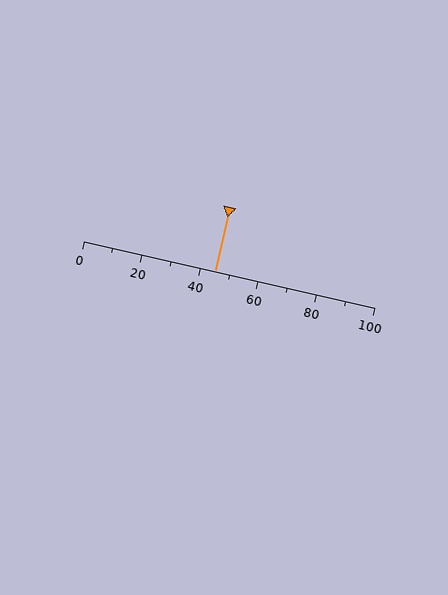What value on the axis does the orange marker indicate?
The marker indicates approximately 45.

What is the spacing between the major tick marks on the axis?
The major ticks are spaced 20 apart.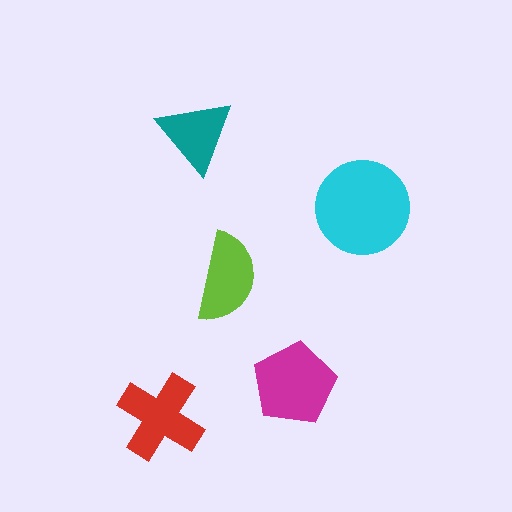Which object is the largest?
The cyan circle.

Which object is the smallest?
The teal triangle.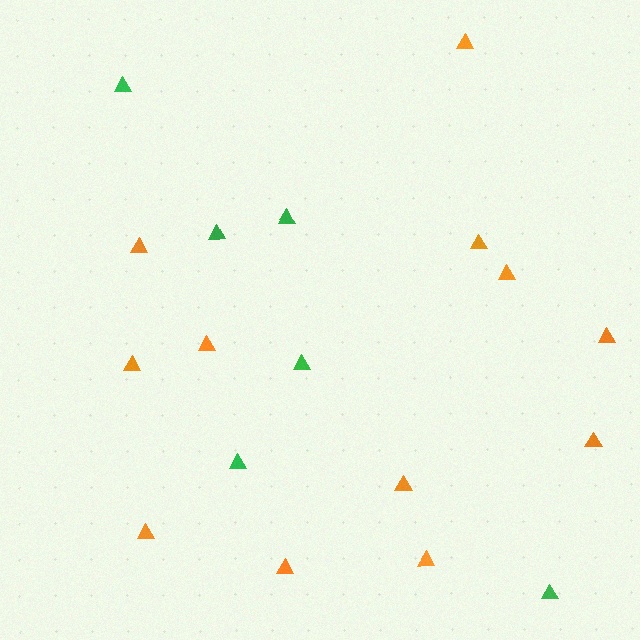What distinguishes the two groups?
There are 2 groups: one group of orange triangles (12) and one group of green triangles (6).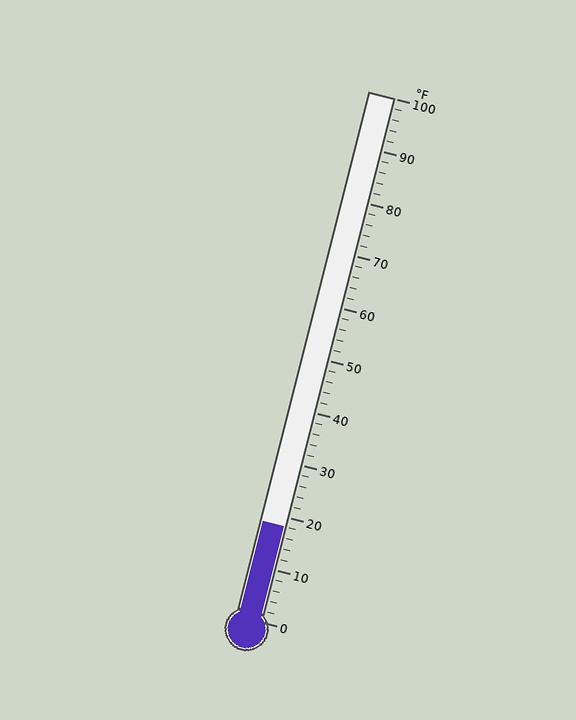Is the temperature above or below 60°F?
The temperature is below 60°F.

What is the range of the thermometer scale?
The thermometer scale ranges from 0°F to 100°F.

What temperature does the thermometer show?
The thermometer shows approximately 18°F.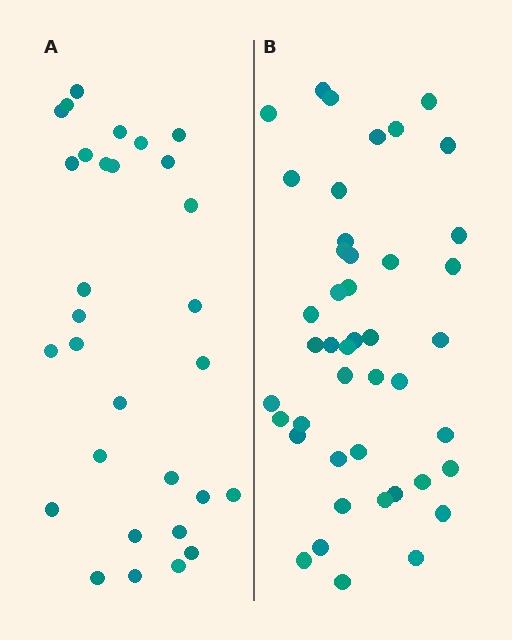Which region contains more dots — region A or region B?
Region B (the right region) has more dots.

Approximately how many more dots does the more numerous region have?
Region B has approximately 15 more dots than region A.